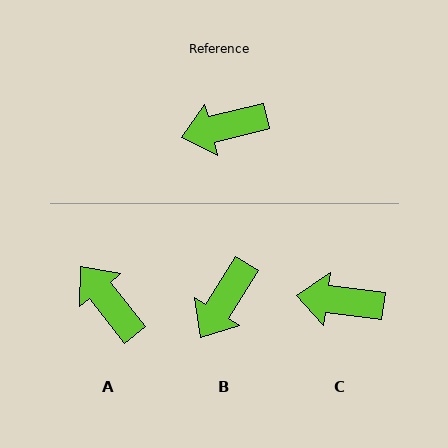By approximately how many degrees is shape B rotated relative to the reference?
Approximately 44 degrees counter-clockwise.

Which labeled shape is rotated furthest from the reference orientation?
A, about 65 degrees away.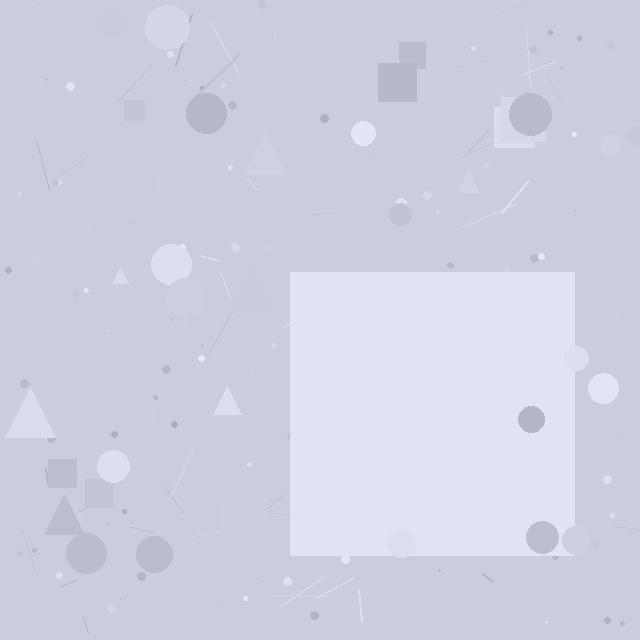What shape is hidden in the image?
A square is hidden in the image.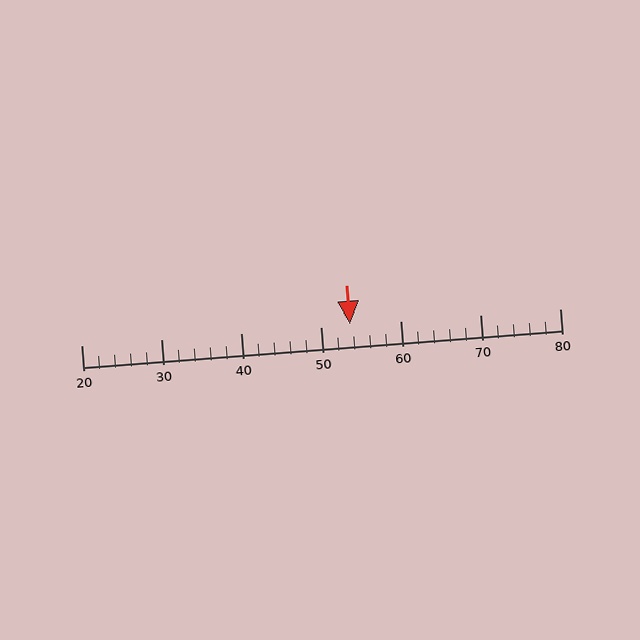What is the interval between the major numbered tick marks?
The major tick marks are spaced 10 units apart.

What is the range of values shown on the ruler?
The ruler shows values from 20 to 80.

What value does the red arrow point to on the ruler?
The red arrow points to approximately 54.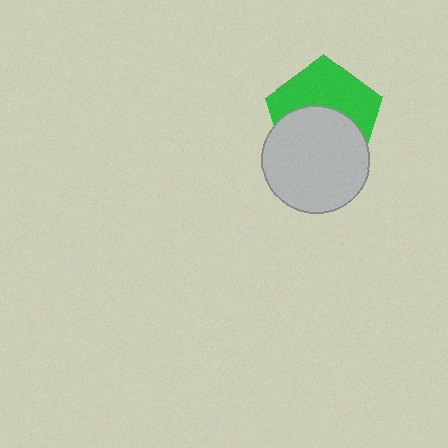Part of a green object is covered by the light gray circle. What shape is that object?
It is a pentagon.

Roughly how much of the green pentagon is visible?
About half of it is visible (roughly 49%).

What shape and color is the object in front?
The object in front is a light gray circle.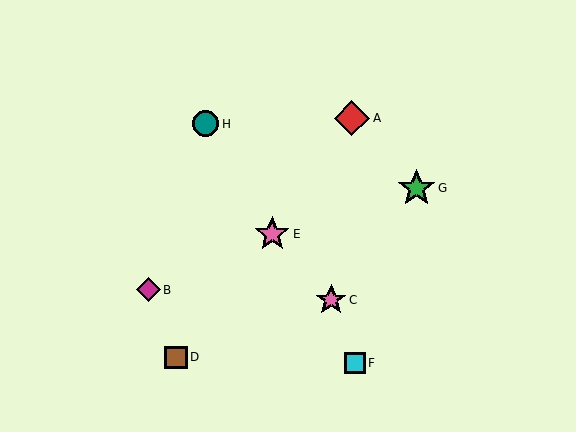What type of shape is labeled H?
Shape H is a teal circle.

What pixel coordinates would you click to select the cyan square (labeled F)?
Click at (355, 363) to select the cyan square F.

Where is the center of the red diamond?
The center of the red diamond is at (352, 118).